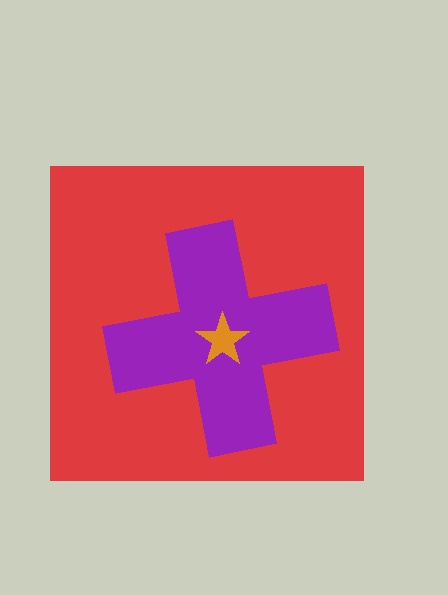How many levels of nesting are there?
3.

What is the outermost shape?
The red square.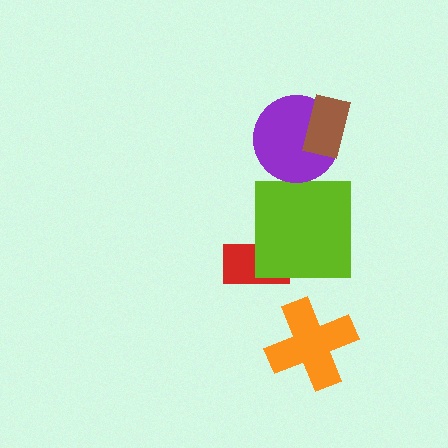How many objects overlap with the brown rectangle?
1 object overlaps with the brown rectangle.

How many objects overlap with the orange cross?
0 objects overlap with the orange cross.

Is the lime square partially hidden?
No, no other shape covers it.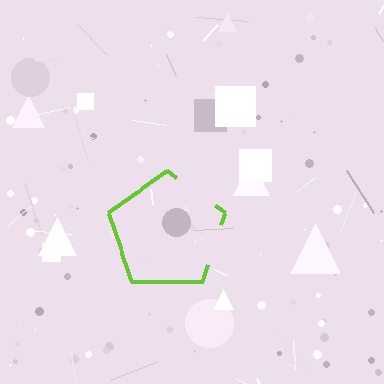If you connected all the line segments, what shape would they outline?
They would outline a pentagon.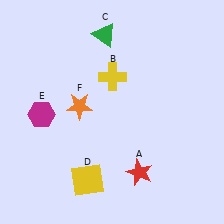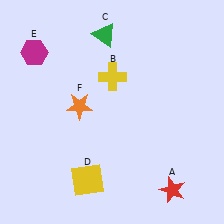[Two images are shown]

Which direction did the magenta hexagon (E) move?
The magenta hexagon (E) moved up.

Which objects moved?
The objects that moved are: the red star (A), the magenta hexagon (E).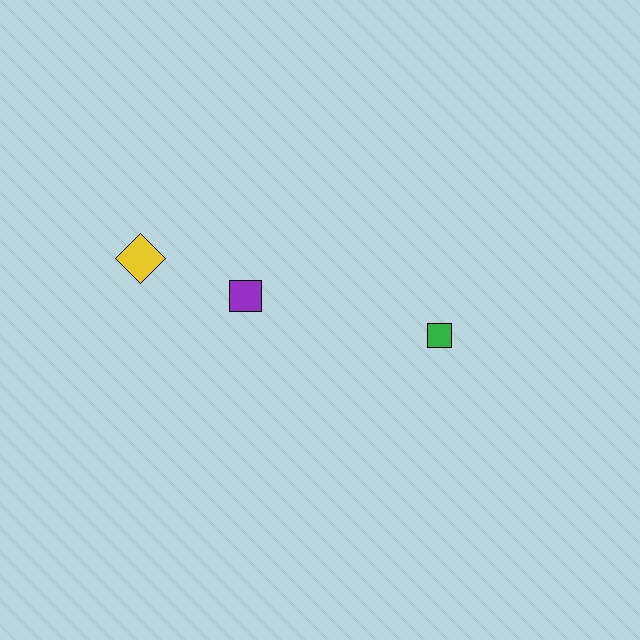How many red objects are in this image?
There are no red objects.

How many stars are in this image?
There are no stars.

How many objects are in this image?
There are 3 objects.